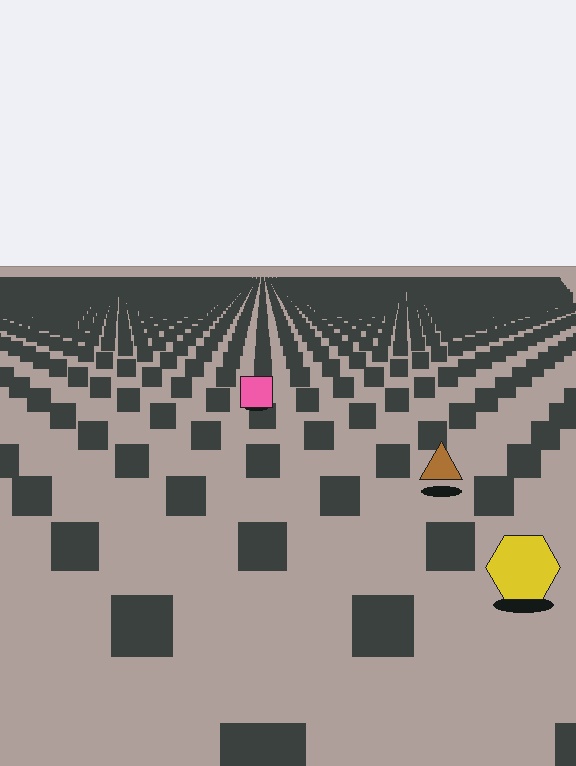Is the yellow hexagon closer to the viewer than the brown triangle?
Yes. The yellow hexagon is closer — you can tell from the texture gradient: the ground texture is coarser near it.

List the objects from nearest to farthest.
From nearest to farthest: the yellow hexagon, the brown triangle, the pink square.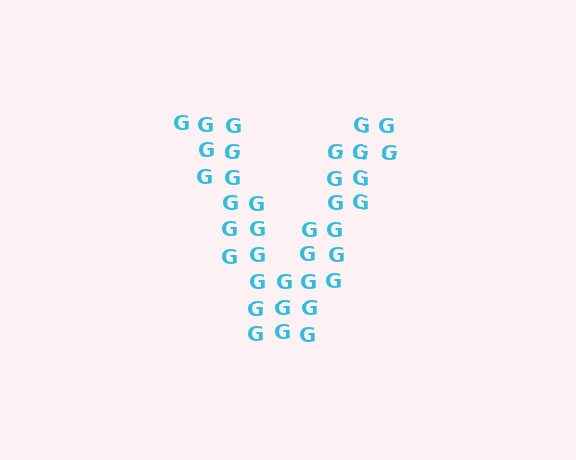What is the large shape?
The large shape is the letter V.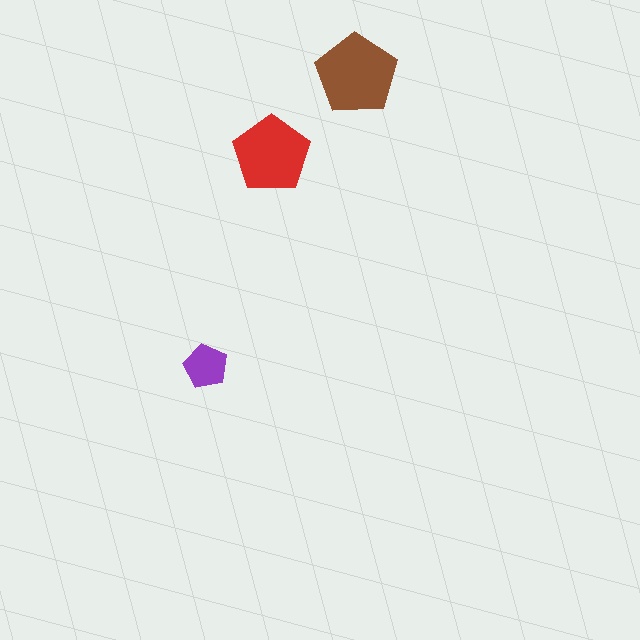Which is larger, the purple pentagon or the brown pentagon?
The brown one.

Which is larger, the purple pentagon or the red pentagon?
The red one.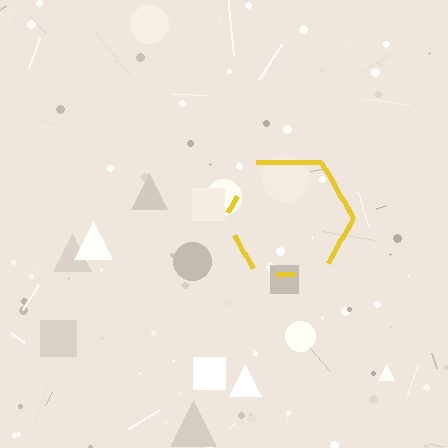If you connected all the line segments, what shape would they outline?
They would outline a hexagon.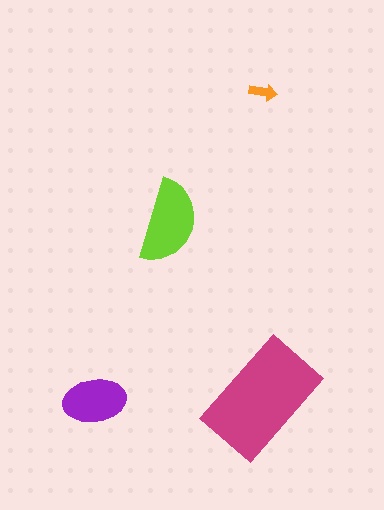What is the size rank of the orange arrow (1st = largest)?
4th.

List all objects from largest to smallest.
The magenta rectangle, the lime semicircle, the purple ellipse, the orange arrow.